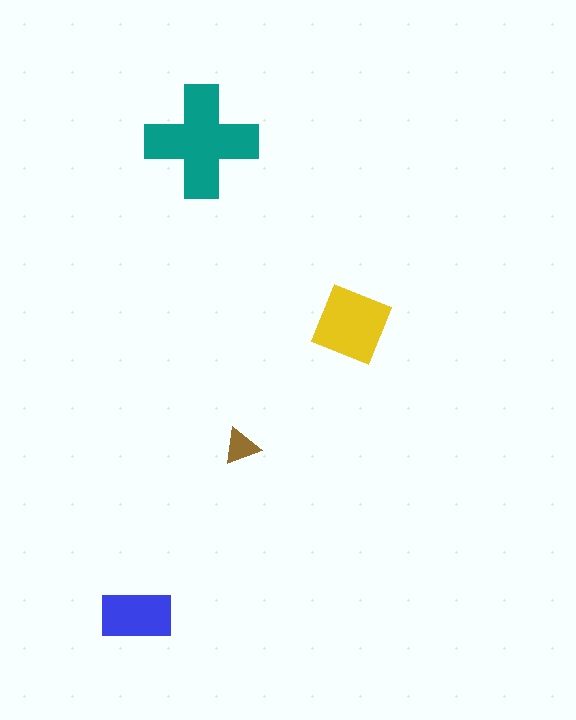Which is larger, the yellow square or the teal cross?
The teal cross.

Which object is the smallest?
The brown triangle.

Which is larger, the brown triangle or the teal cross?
The teal cross.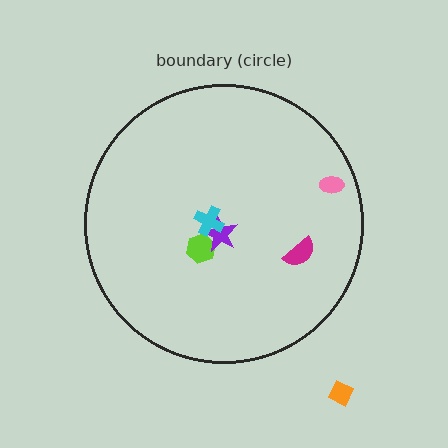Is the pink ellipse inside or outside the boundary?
Inside.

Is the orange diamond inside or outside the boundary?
Outside.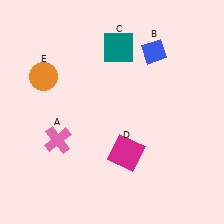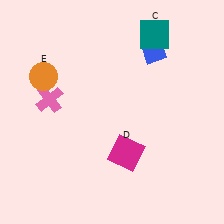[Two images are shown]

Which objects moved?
The objects that moved are: the pink cross (A), the teal square (C).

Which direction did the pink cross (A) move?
The pink cross (A) moved up.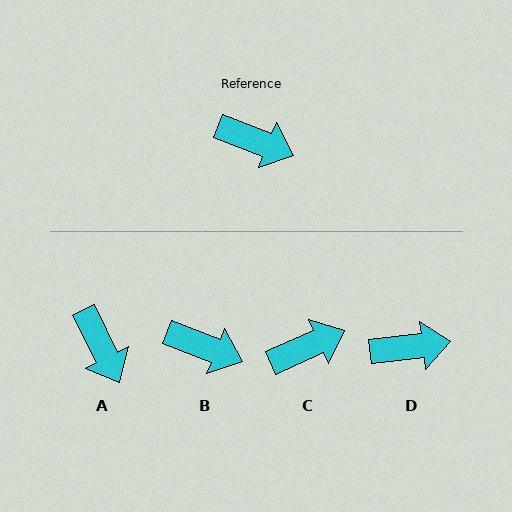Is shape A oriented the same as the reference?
No, it is off by about 42 degrees.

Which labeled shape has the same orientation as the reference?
B.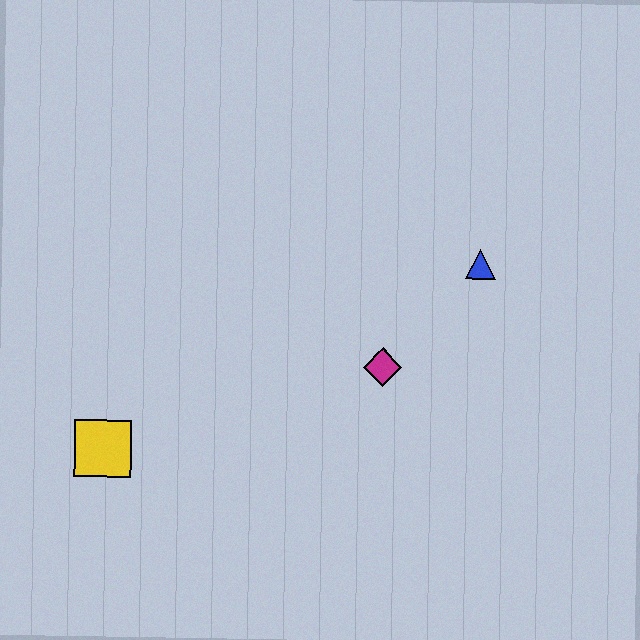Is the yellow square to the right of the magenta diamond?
No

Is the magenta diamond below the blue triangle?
Yes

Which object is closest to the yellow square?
The magenta diamond is closest to the yellow square.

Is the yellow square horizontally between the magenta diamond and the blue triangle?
No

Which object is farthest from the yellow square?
The blue triangle is farthest from the yellow square.